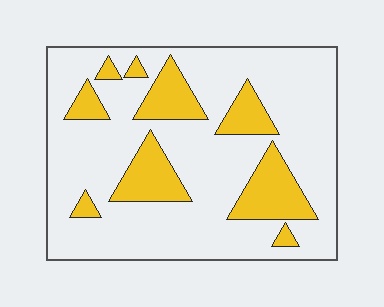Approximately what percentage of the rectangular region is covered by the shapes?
Approximately 20%.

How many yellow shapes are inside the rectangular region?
9.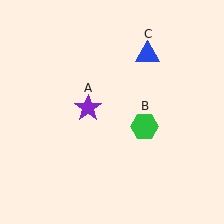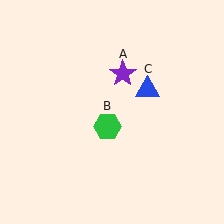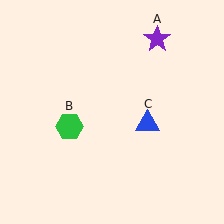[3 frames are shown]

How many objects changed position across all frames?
3 objects changed position: purple star (object A), green hexagon (object B), blue triangle (object C).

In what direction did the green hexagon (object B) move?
The green hexagon (object B) moved left.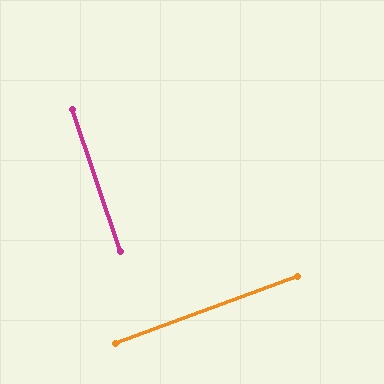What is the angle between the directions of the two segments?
Approximately 88 degrees.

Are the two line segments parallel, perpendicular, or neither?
Perpendicular — they meet at approximately 88°.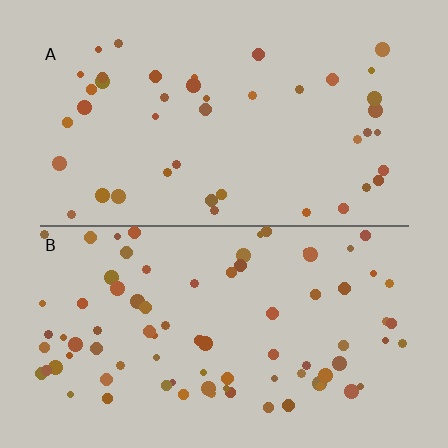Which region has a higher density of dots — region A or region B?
B (the bottom).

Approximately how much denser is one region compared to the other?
Approximately 1.9× — region B over region A.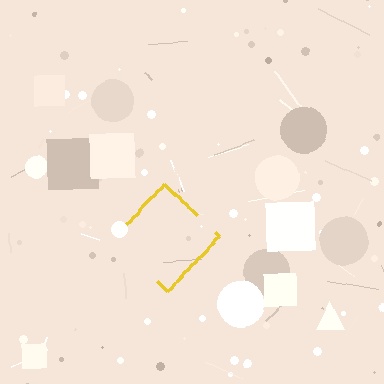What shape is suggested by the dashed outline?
The dashed outline suggests a diamond.